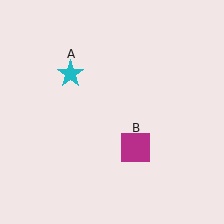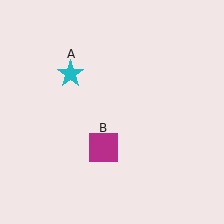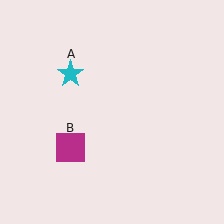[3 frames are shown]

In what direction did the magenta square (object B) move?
The magenta square (object B) moved left.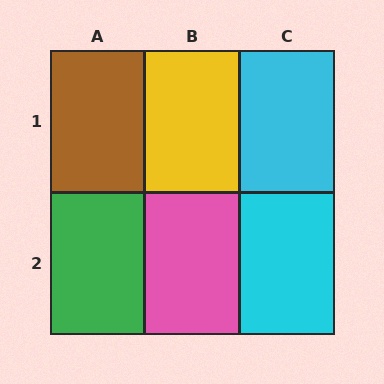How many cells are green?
1 cell is green.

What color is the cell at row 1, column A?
Brown.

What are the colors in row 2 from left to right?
Green, pink, cyan.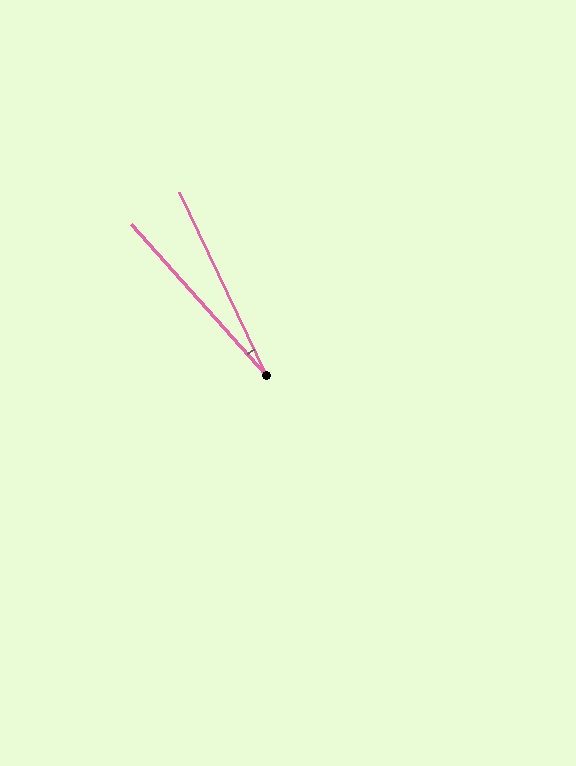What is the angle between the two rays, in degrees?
Approximately 16 degrees.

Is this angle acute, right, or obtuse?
It is acute.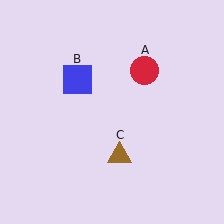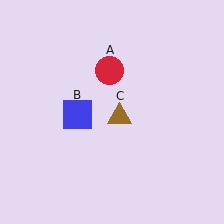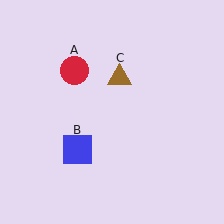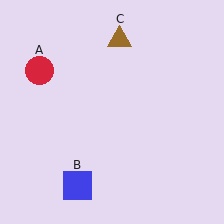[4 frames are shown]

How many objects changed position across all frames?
3 objects changed position: red circle (object A), blue square (object B), brown triangle (object C).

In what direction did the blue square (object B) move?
The blue square (object B) moved down.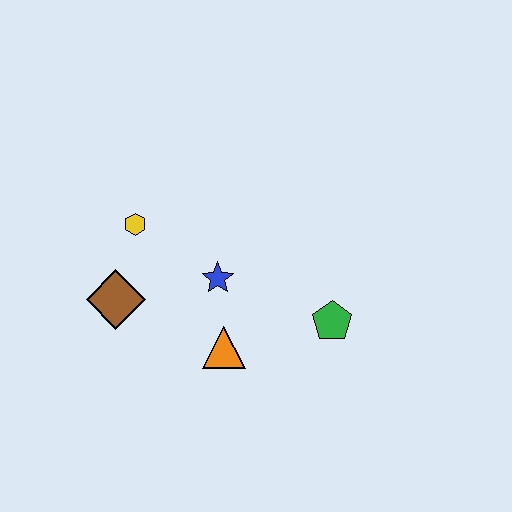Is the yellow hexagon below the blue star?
No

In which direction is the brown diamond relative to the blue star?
The brown diamond is to the left of the blue star.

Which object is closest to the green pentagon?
The orange triangle is closest to the green pentagon.